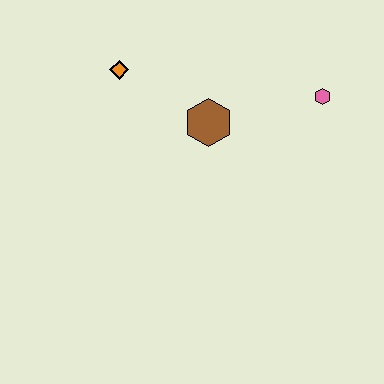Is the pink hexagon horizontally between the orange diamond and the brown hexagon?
No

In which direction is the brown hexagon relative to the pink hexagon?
The brown hexagon is to the left of the pink hexagon.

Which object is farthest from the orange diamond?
The pink hexagon is farthest from the orange diamond.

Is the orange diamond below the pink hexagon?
No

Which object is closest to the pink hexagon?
The brown hexagon is closest to the pink hexagon.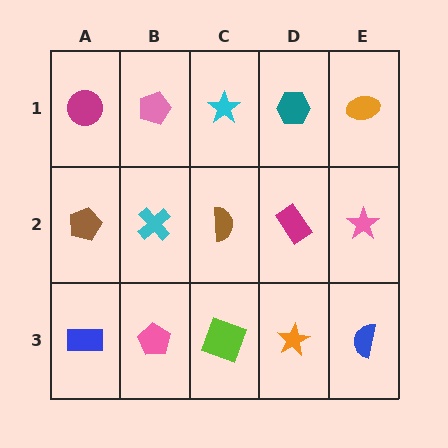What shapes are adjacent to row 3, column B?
A cyan cross (row 2, column B), a blue rectangle (row 3, column A), a lime square (row 3, column C).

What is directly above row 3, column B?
A cyan cross.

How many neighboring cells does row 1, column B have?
3.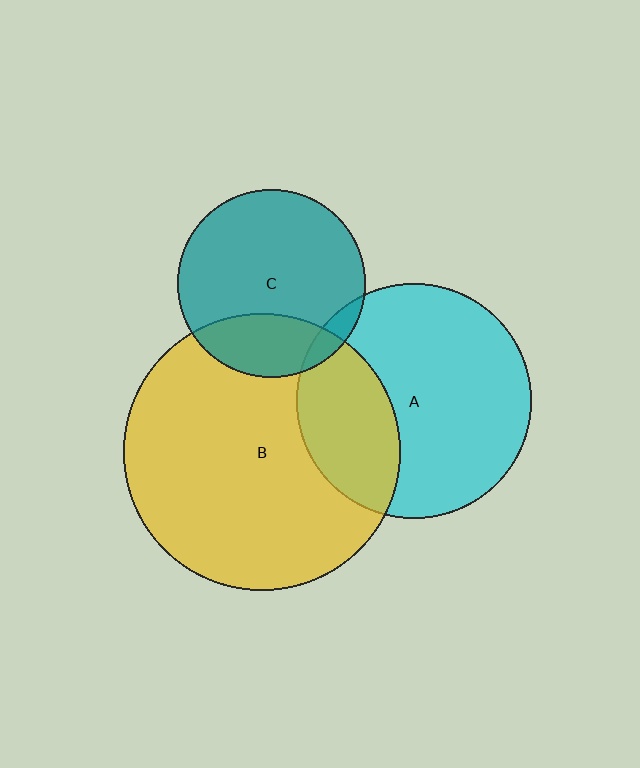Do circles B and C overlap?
Yes.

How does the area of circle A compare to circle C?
Approximately 1.6 times.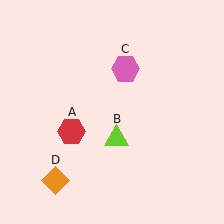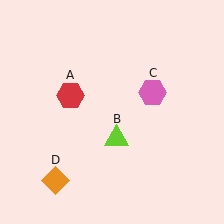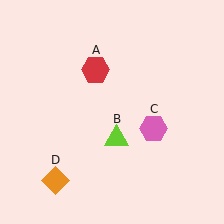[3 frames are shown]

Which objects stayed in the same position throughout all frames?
Lime triangle (object B) and orange diamond (object D) remained stationary.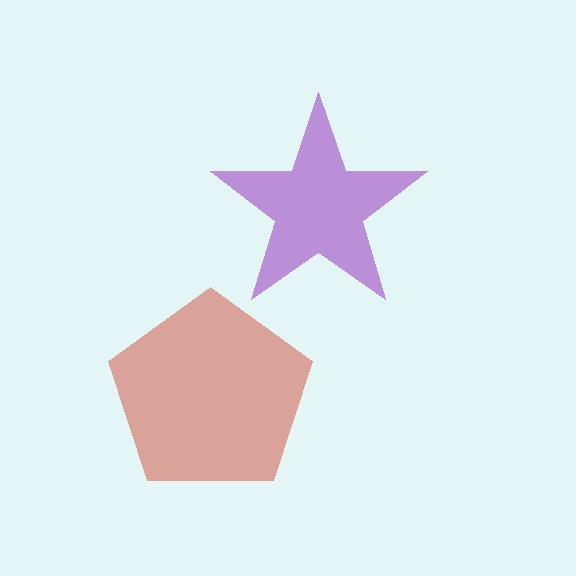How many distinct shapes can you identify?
There are 2 distinct shapes: a red pentagon, a purple star.